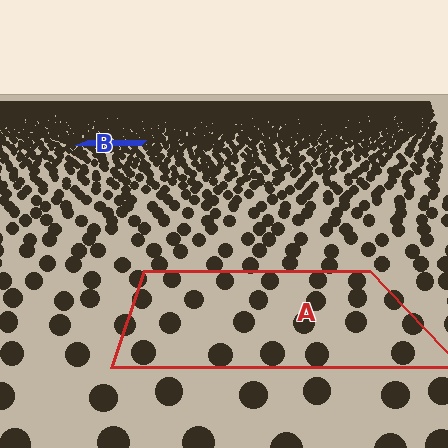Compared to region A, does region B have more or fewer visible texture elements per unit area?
Region B has more texture elements per unit area — they are packed more densely because it is farther away.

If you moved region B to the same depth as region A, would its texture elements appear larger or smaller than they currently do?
They would appear larger. At a closer depth, the same texture elements are projected at a bigger on-screen size.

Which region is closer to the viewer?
Region A is closer. The texture elements there are larger and more spread out.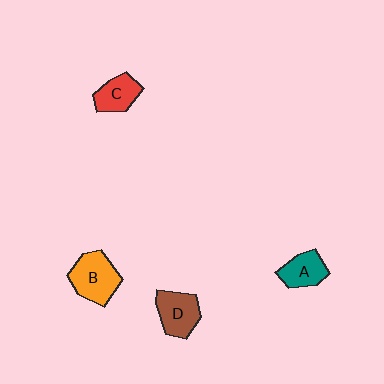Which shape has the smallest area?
Shape C (red).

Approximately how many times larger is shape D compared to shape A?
Approximately 1.2 times.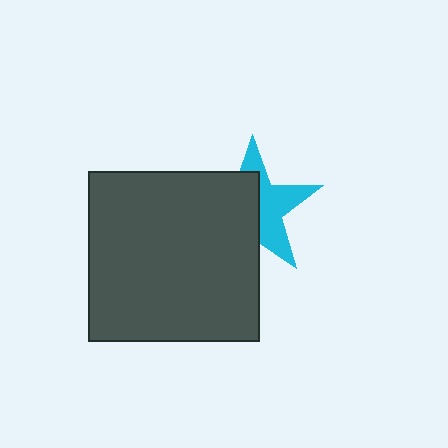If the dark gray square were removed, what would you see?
You would see the complete cyan star.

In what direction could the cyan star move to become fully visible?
The cyan star could move right. That would shift it out from behind the dark gray square entirely.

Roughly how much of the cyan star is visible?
About half of it is visible (roughly 47%).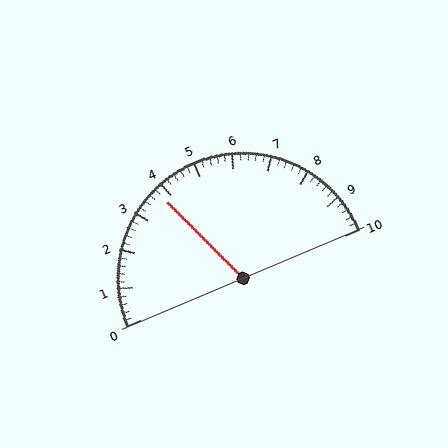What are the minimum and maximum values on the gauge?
The gauge ranges from 0 to 10.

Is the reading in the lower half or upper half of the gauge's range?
The reading is in the lower half of the range (0 to 10).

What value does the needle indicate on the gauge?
The needle indicates approximately 3.8.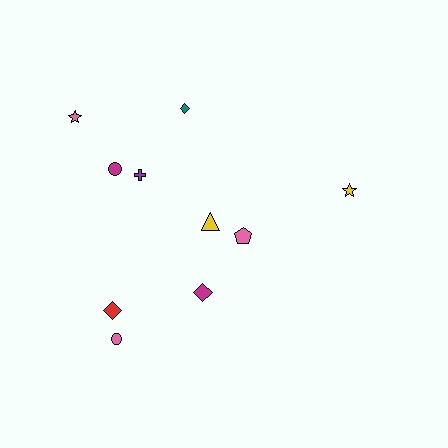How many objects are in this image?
There are 10 objects.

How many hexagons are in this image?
There are no hexagons.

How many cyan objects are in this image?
There are no cyan objects.